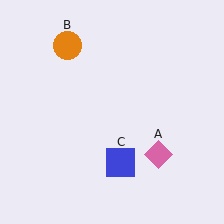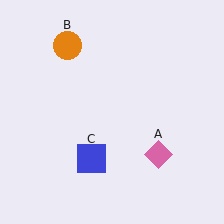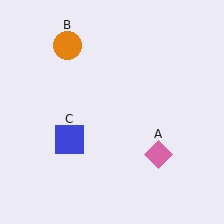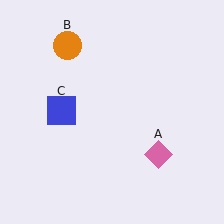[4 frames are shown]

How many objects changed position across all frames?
1 object changed position: blue square (object C).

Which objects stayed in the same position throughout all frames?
Pink diamond (object A) and orange circle (object B) remained stationary.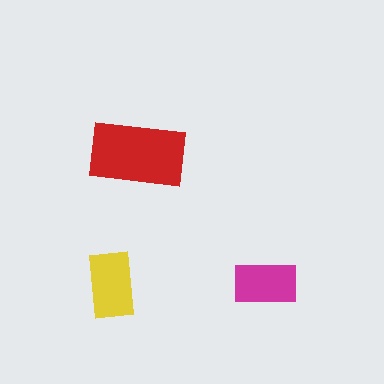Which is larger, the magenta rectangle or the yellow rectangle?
The yellow one.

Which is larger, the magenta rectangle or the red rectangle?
The red one.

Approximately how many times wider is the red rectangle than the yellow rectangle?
About 1.5 times wider.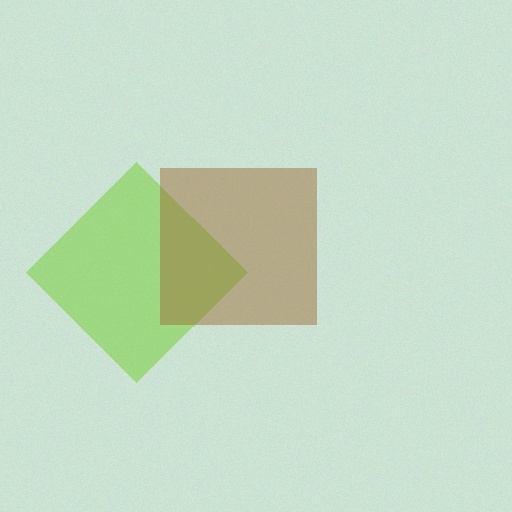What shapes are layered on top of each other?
The layered shapes are: a lime diamond, a brown square.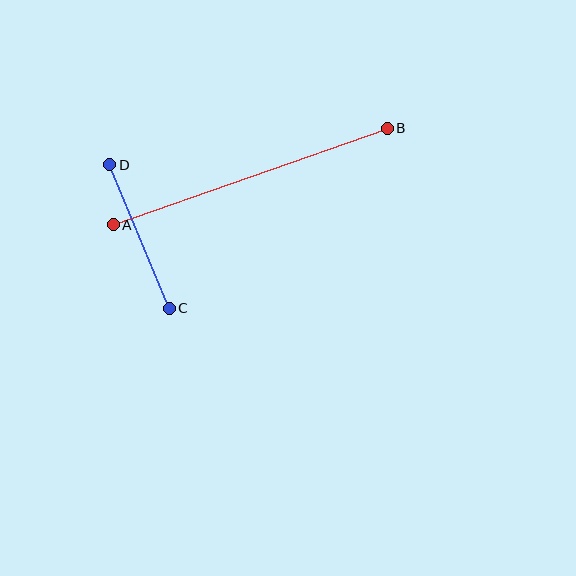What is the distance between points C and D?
The distance is approximately 155 pixels.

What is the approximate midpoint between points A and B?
The midpoint is at approximately (250, 176) pixels.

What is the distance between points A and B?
The distance is approximately 291 pixels.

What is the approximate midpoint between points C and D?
The midpoint is at approximately (139, 237) pixels.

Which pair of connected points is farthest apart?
Points A and B are farthest apart.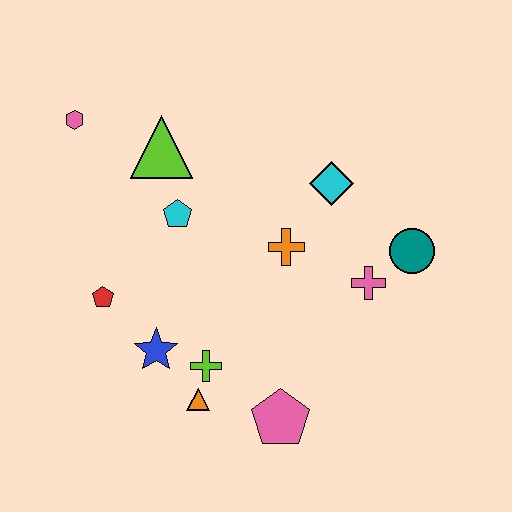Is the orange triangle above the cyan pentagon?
No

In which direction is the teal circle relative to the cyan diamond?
The teal circle is to the right of the cyan diamond.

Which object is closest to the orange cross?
The cyan diamond is closest to the orange cross.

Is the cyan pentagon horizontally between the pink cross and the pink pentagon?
No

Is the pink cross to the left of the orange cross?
No